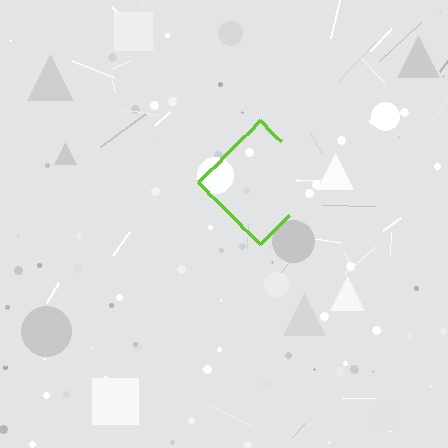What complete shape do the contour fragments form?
The contour fragments form a diamond.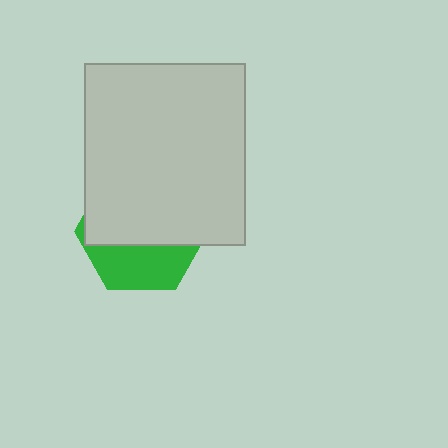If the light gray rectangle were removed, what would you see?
You would see the complete green hexagon.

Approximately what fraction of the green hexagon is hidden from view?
Roughly 64% of the green hexagon is hidden behind the light gray rectangle.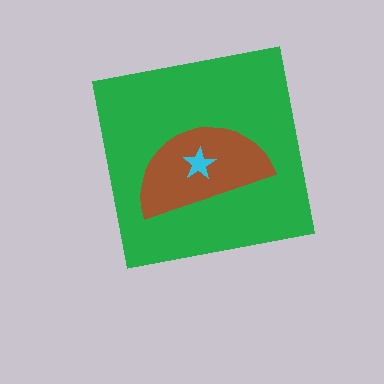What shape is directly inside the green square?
The brown semicircle.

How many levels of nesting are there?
3.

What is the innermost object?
The cyan star.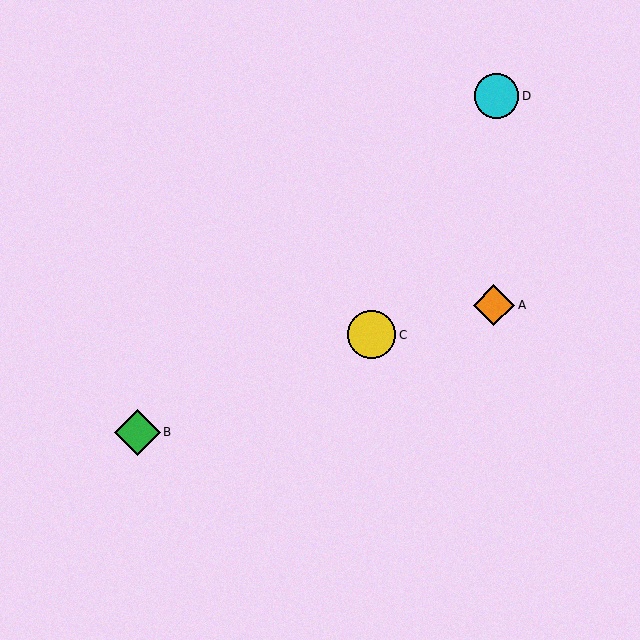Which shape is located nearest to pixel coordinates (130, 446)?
The green diamond (labeled B) at (137, 432) is nearest to that location.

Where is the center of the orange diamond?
The center of the orange diamond is at (494, 305).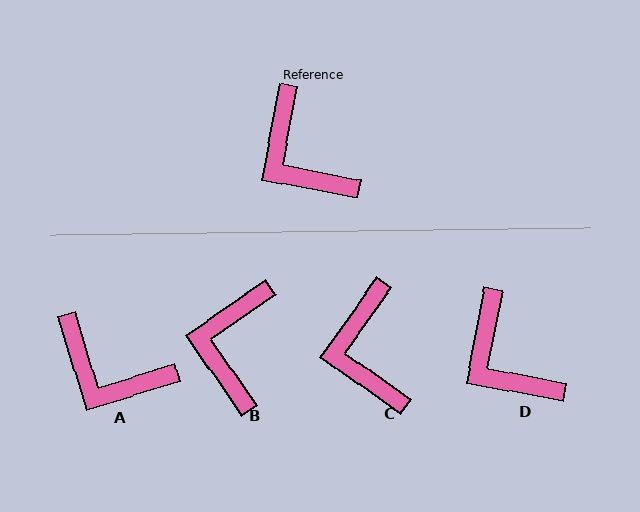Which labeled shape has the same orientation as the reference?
D.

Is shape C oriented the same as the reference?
No, it is off by about 24 degrees.